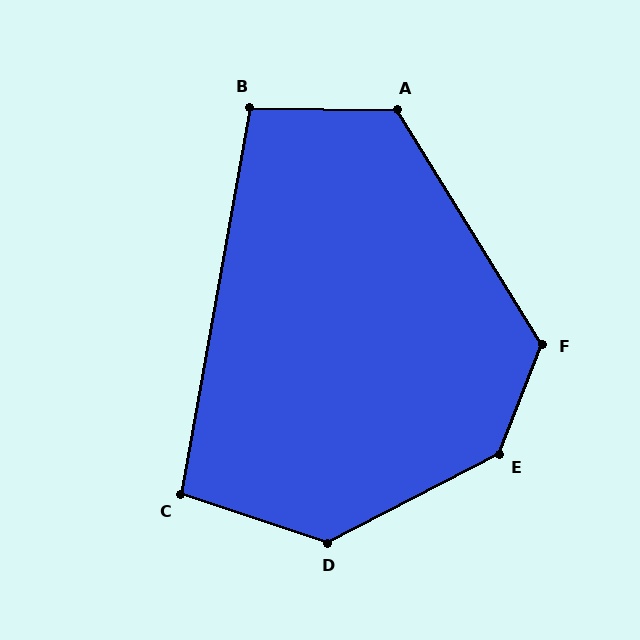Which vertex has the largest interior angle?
E, at approximately 139 degrees.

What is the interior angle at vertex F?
Approximately 127 degrees (obtuse).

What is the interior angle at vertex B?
Approximately 99 degrees (obtuse).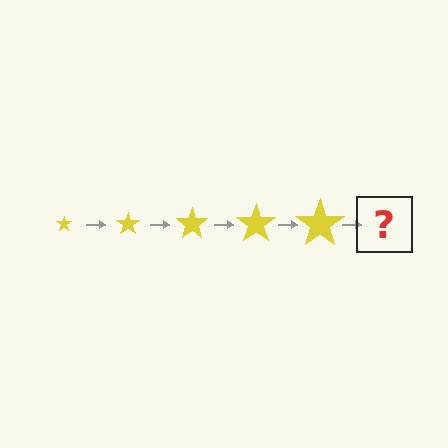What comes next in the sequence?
The next element should be a yellow star, larger than the previous one.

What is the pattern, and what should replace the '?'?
The pattern is that the star gets progressively larger each step. The '?' should be a yellow star, larger than the previous one.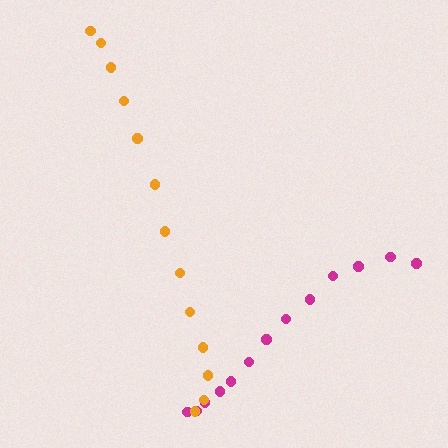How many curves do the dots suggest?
There are 2 distinct paths.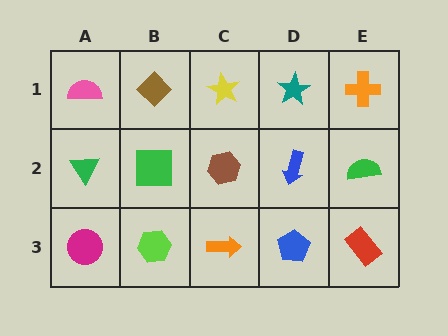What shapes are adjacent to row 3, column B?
A green square (row 2, column B), a magenta circle (row 3, column A), an orange arrow (row 3, column C).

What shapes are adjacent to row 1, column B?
A green square (row 2, column B), a pink semicircle (row 1, column A), a yellow star (row 1, column C).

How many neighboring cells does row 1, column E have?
2.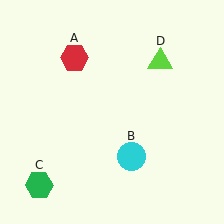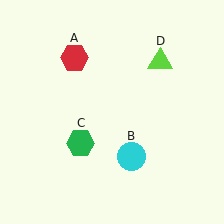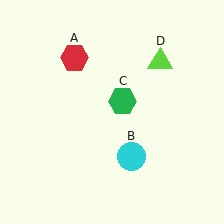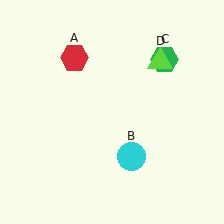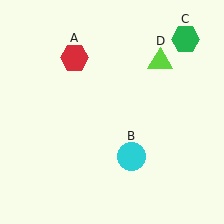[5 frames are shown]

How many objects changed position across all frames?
1 object changed position: green hexagon (object C).